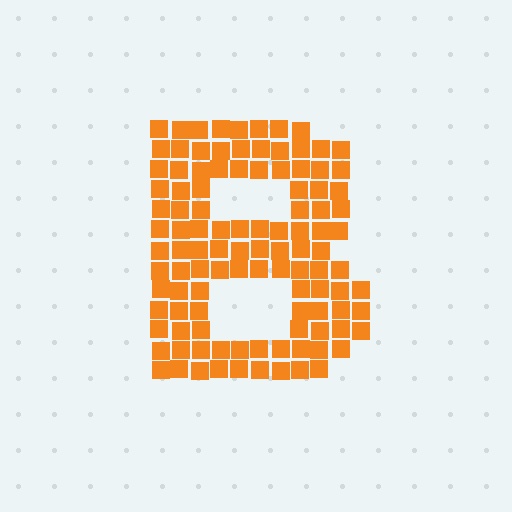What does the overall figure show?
The overall figure shows the letter B.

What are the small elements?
The small elements are squares.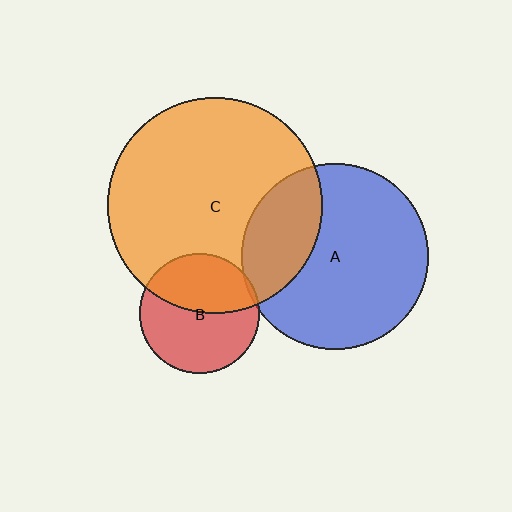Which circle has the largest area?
Circle C (orange).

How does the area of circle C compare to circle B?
Approximately 3.2 times.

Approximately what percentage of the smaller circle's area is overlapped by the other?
Approximately 5%.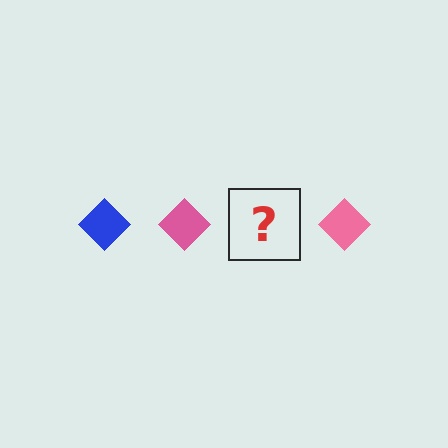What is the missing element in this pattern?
The missing element is a blue diamond.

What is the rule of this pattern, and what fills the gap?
The rule is that the pattern cycles through blue, pink diamonds. The gap should be filled with a blue diamond.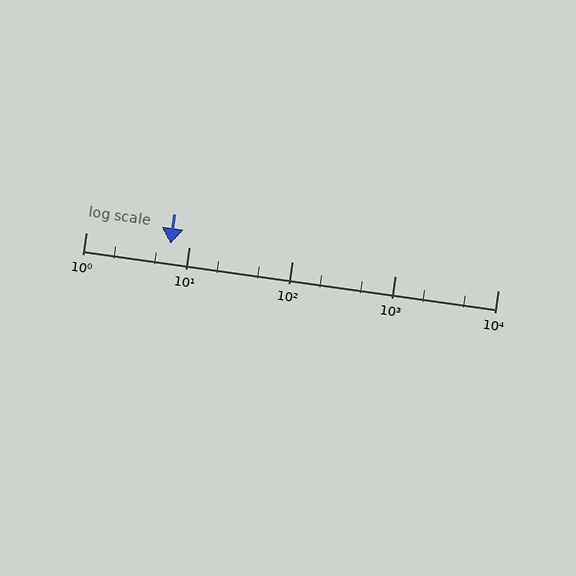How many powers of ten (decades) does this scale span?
The scale spans 4 decades, from 1 to 10000.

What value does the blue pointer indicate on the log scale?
The pointer indicates approximately 6.6.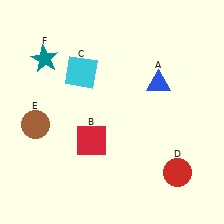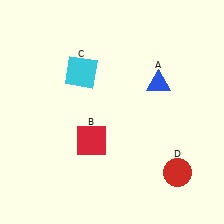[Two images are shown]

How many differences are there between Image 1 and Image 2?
There are 2 differences between the two images.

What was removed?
The teal star (F), the brown circle (E) were removed in Image 2.